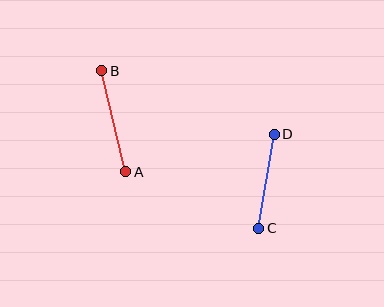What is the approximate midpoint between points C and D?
The midpoint is at approximately (267, 181) pixels.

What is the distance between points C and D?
The distance is approximately 95 pixels.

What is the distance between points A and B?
The distance is approximately 104 pixels.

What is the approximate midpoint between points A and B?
The midpoint is at approximately (114, 121) pixels.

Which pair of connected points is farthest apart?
Points A and B are farthest apart.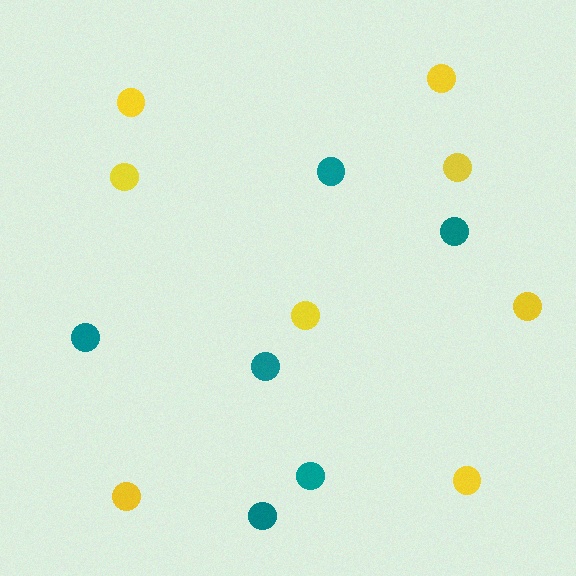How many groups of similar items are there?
There are 2 groups: one group of yellow circles (8) and one group of teal circles (6).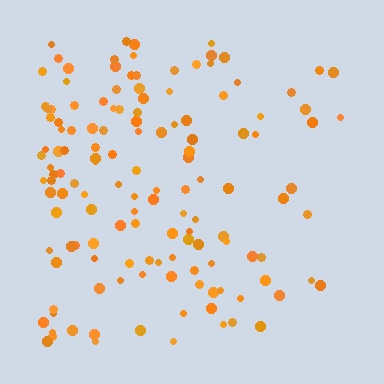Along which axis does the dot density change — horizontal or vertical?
Horizontal.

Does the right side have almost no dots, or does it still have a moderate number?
Still a moderate number, just noticeably fewer than the left.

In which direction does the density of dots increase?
From right to left, with the left side densest.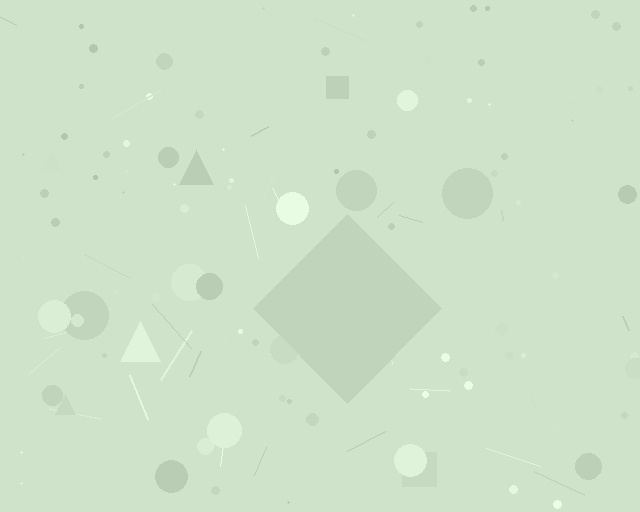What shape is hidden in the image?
A diamond is hidden in the image.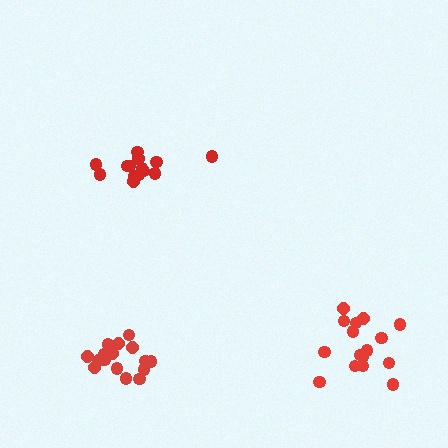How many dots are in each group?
Group 1: 16 dots, Group 2: 14 dots, Group 3: 16 dots (46 total).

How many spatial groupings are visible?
There are 3 spatial groupings.